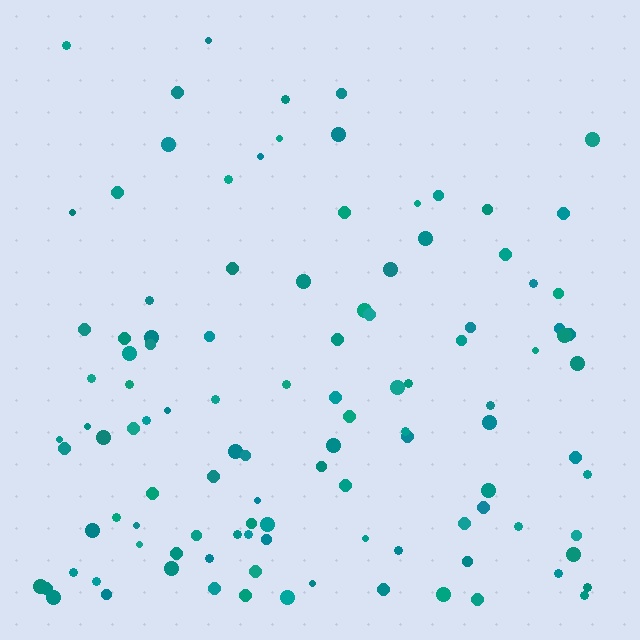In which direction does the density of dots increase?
From top to bottom, with the bottom side densest.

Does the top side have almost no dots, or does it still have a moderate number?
Still a moderate number, just noticeably fewer than the bottom.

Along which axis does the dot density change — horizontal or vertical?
Vertical.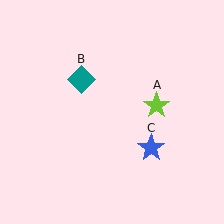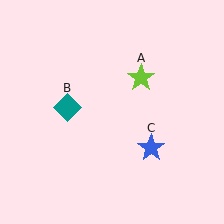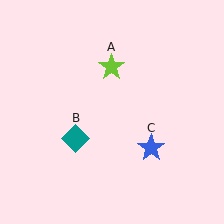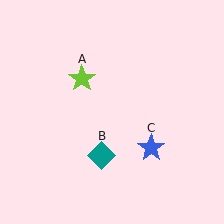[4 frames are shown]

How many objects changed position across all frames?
2 objects changed position: lime star (object A), teal diamond (object B).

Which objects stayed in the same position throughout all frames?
Blue star (object C) remained stationary.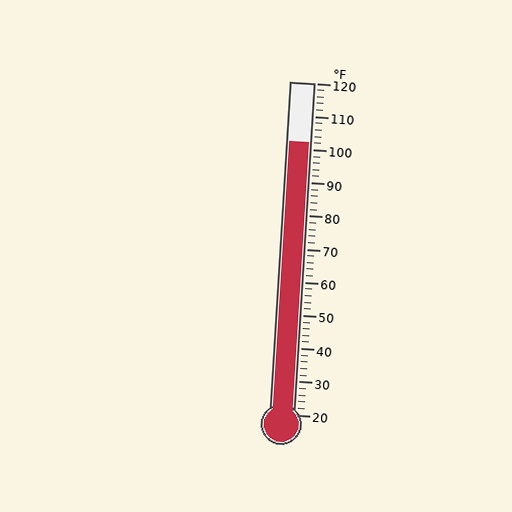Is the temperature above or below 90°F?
The temperature is above 90°F.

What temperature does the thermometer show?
The thermometer shows approximately 102°F.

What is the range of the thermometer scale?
The thermometer scale ranges from 20°F to 120°F.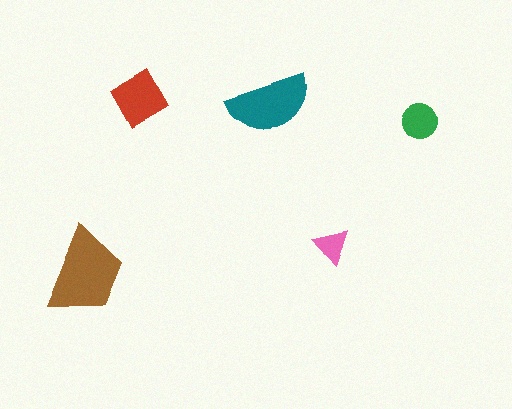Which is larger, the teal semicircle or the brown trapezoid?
The brown trapezoid.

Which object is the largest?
The brown trapezoid.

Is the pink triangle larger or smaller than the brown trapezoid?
Smaller.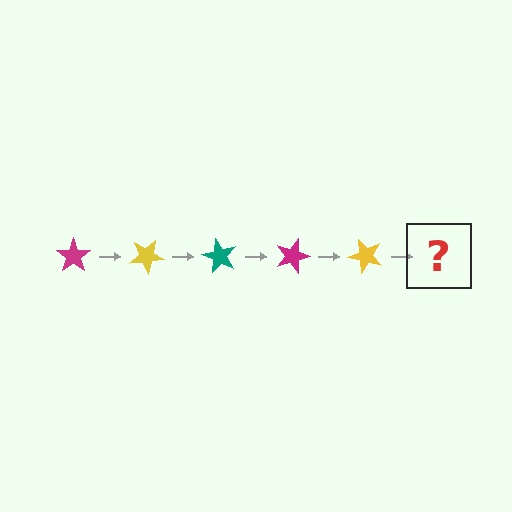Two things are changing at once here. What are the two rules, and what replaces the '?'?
The two rules are that it rotates 30 degrees each step and the color cycles through magenta, yellow, and teal. The '?' should be a teal star, rotated 150 degrees from the start.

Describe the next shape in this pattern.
It should be a teal star, rotated 150 degrees from the start.